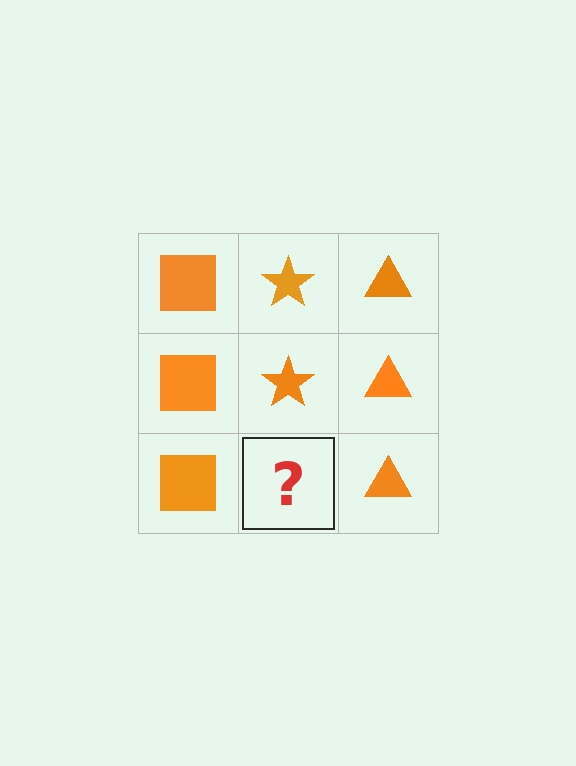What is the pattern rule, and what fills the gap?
The rule is that each column has a consistent shape. The gap should be filled with an orange star.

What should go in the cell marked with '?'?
The missing cell should contain an orange star.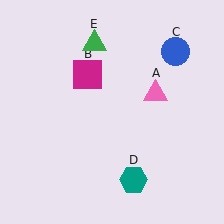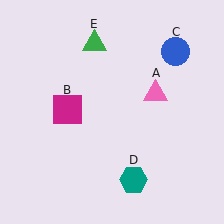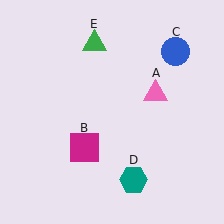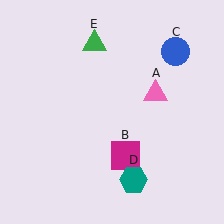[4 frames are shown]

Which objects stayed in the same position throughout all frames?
Pink triangle (object A) and blue circle (object C) and teal hexagon (object D) and green triangle (object E) remained stationary.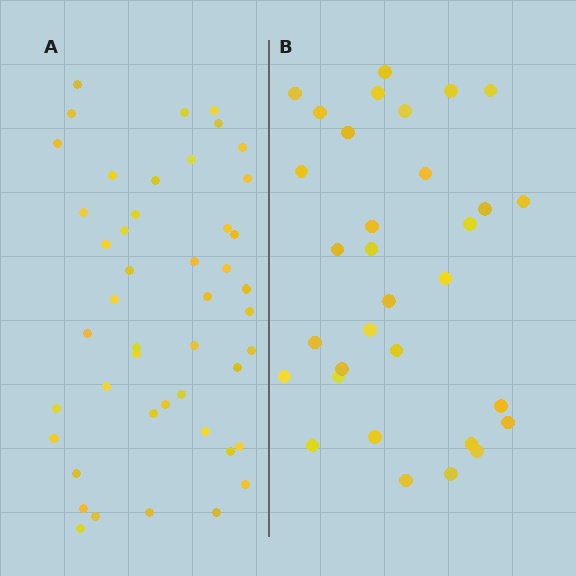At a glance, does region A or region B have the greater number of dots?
Region A (the left region) has more dots.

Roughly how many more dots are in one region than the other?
Region A has approximately 15 more dots than region B.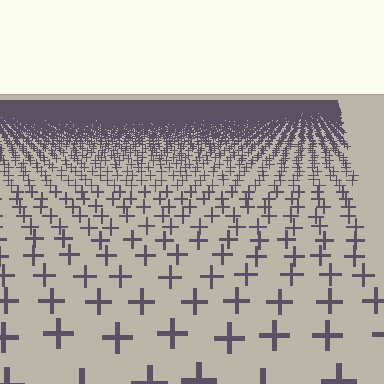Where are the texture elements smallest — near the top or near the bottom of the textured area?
Near the top.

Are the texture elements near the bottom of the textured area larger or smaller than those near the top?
Larger. Near the bottom, elements are closer to the viewer and appear at a bigger on-screen size.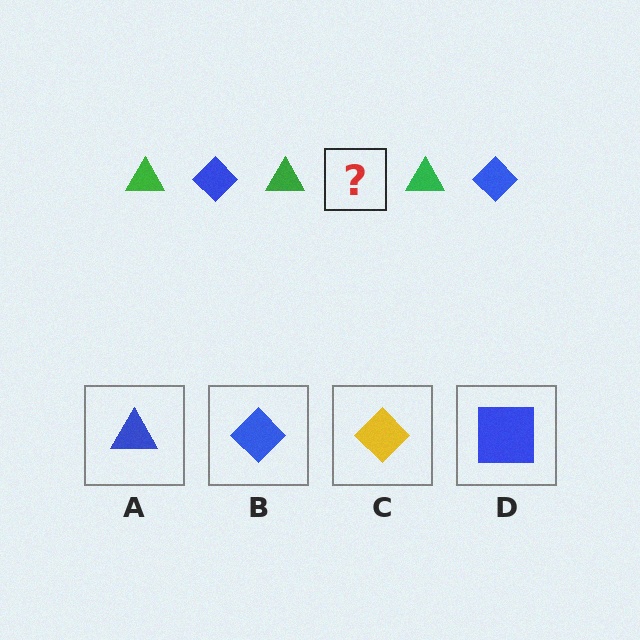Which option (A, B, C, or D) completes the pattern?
B.